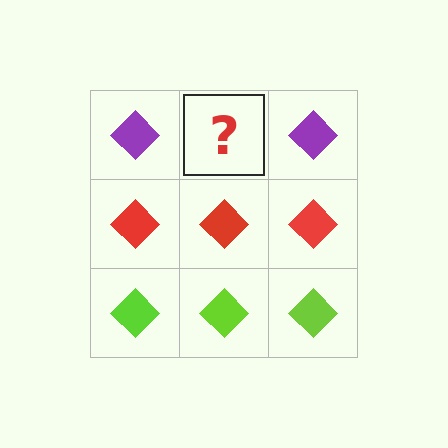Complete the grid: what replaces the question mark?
The question mark should be replaced with a purple diamond.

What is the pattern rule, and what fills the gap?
The rule is that each row has a consistent color. The gap should be filled with a purple diamond.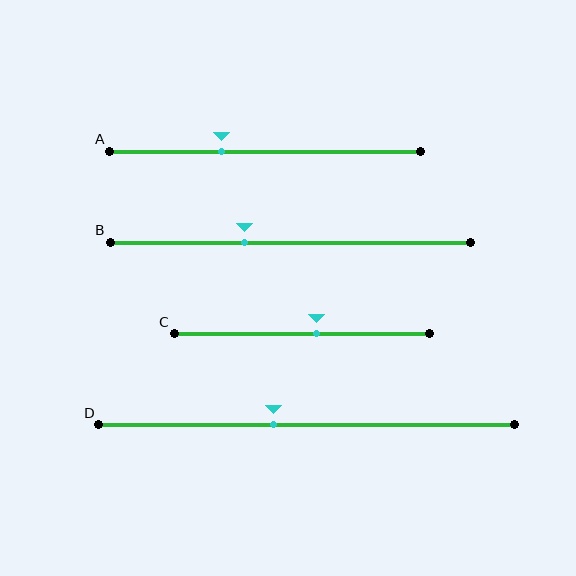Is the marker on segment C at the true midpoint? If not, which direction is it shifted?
No, the marker on segment C is shifted to the right by about 5% of the segment length.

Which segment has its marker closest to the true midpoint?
Segment C has its marker closest to the true midpoint.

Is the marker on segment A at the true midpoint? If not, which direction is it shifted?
No, the marker on segment A is shifted to the left by about 14% of the segment length.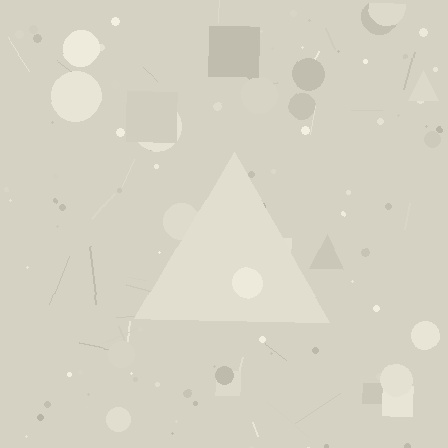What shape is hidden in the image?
A triangle is hidden in the image.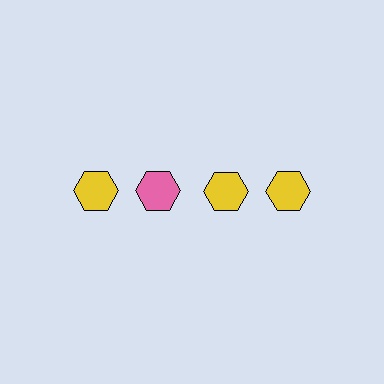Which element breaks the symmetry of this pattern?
The pink hexagon in the top row, second from left column breaks the symmetry. All other shapes are yellow hexagons.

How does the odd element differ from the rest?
It has a different color: pink instead of yellow.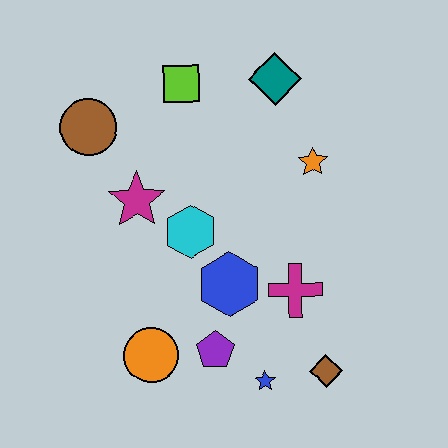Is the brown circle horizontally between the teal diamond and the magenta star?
No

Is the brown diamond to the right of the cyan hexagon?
Yes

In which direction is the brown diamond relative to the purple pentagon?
The brown diamond is to the right of the purple pentagon.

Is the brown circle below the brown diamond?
No